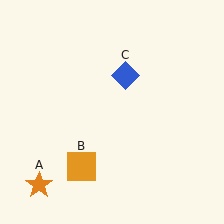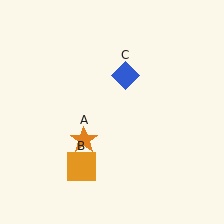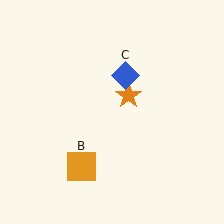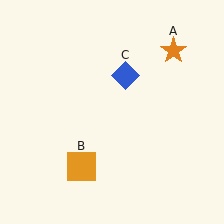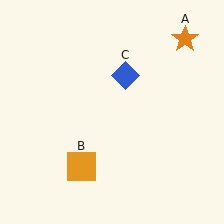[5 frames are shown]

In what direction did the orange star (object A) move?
The orange star (object A) moved up and to the right.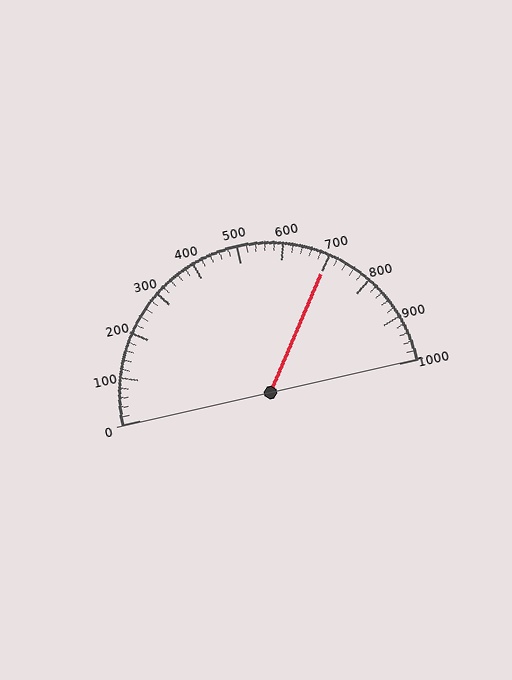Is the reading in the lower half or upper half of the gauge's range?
The reading is in the upper half of the range (0 to 1000).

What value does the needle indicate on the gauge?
The needle indicates approximately 700.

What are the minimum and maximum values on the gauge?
The gauge ranges from 0 to 1000.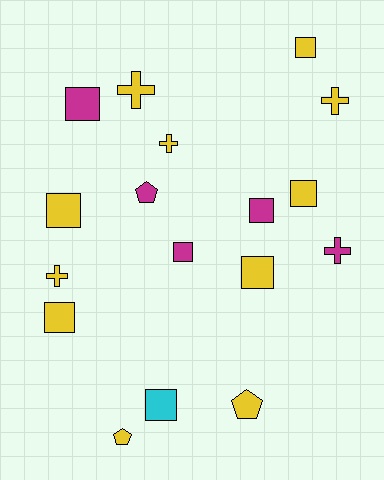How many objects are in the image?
There are 17 objects.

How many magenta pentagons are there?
There is 1 magenta pentagon.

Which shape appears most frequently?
Square, with 9 objects.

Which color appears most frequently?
Yellow, with 11 objects.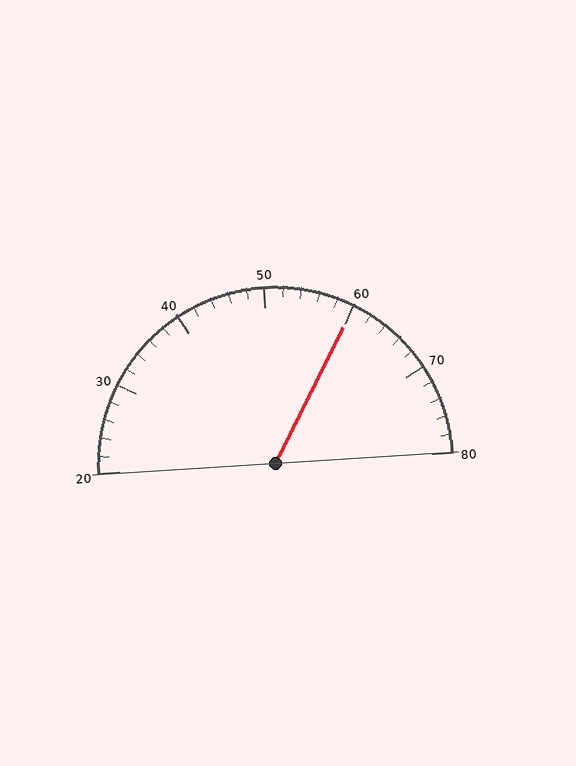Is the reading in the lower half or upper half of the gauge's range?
The reading is in the upper half of the range (20 to 80).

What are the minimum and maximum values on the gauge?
The gauge ranges from 20 to 80.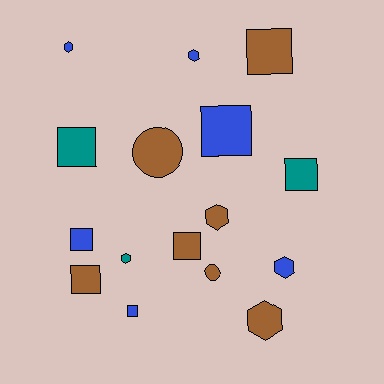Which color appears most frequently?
Brown, with 7 objects.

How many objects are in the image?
There are 16 objects.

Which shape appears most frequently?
Square, with 8 objects.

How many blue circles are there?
There are no blue circles.